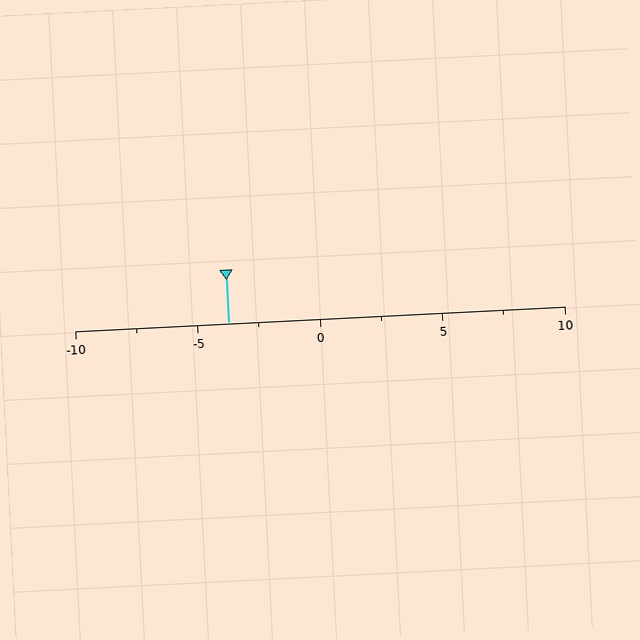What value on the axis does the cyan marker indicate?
The marker indicates approximately -3.8.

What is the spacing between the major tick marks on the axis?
The major ticks are spaced 5 apart.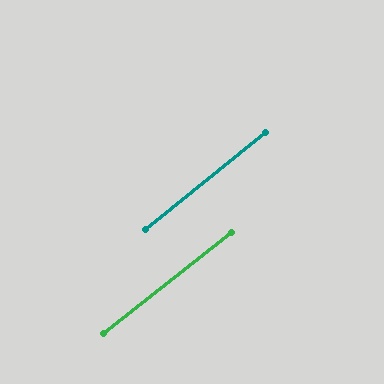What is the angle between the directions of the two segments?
Approximately 1 degree.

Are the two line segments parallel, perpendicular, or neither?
Parallel — their directions differ by only 0.6°.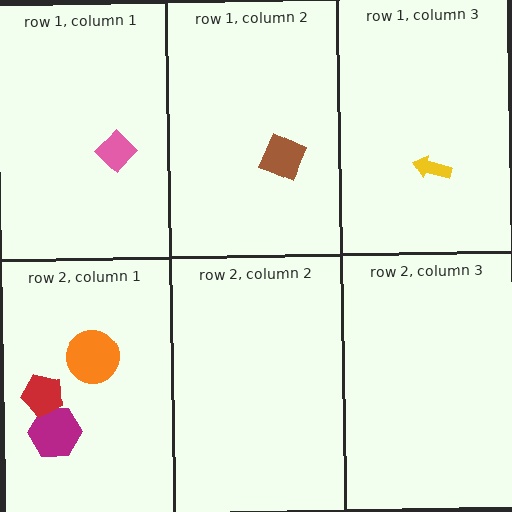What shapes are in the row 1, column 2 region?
The brown square.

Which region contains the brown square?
The row 1, column 2 region.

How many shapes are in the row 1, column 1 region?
1.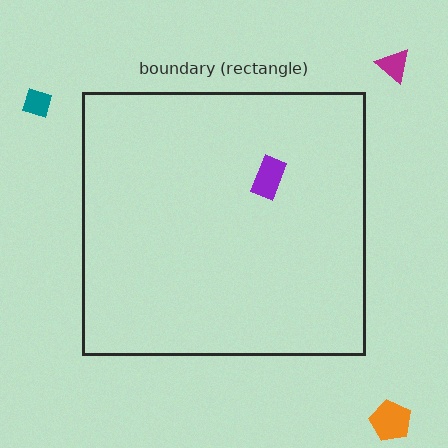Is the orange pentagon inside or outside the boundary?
Outside.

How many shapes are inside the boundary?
1 inside, 3 outside.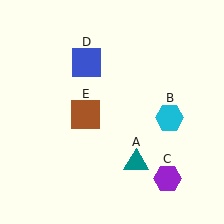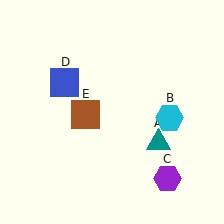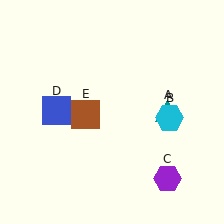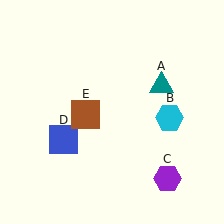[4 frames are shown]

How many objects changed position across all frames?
2 objects changed position: teal triangle (object A), blue square (object D).